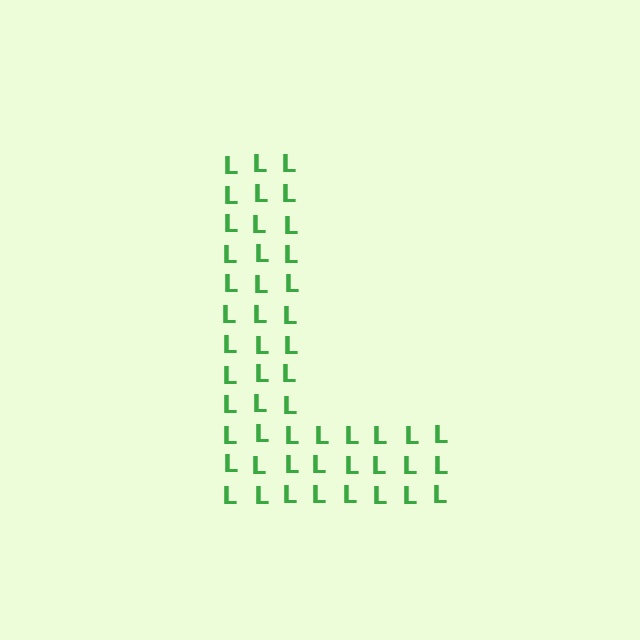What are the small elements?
The small elements are letter L's.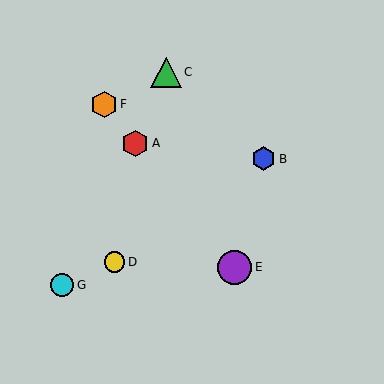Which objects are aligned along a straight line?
Objects A, E, F are aligned along a straight line.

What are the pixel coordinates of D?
Object D is at (114, 262).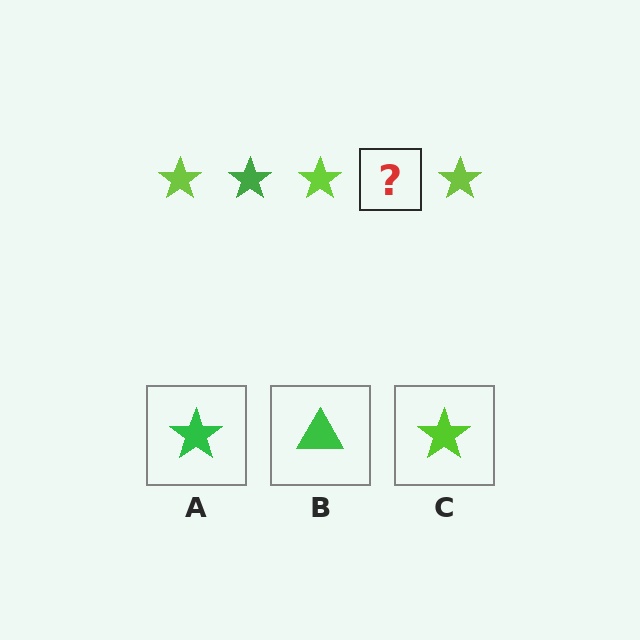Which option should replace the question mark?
Option A.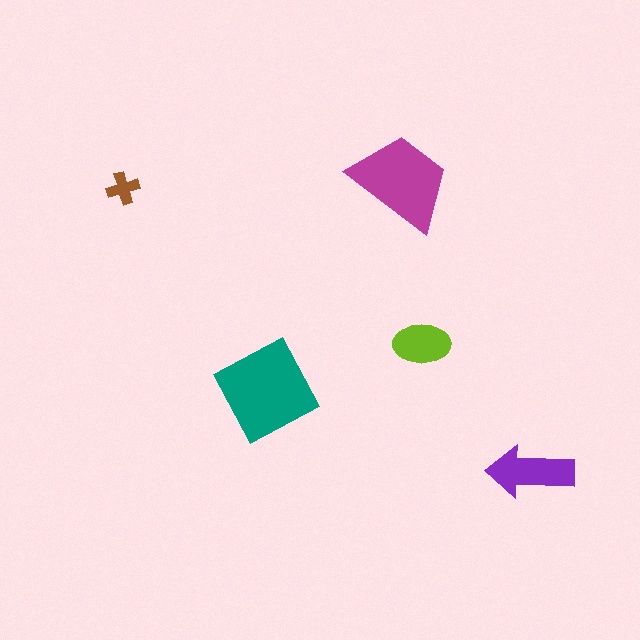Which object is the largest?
The teal diamond.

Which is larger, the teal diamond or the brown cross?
The teal diamond.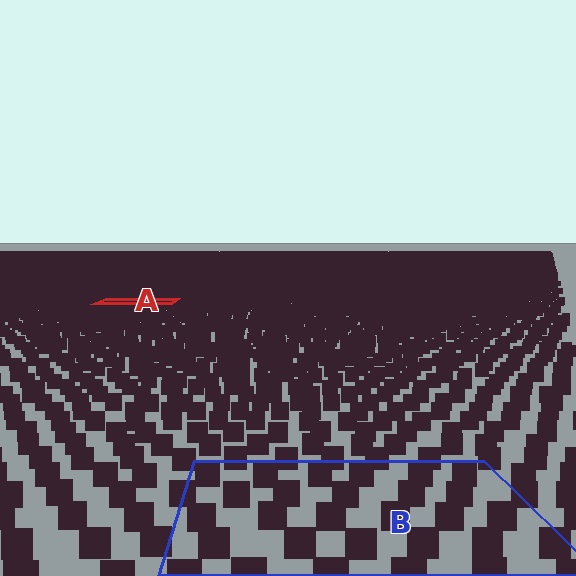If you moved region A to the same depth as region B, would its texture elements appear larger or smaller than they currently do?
They would appear larger. At a closer depth, the same texture elements are projected at a bigger on-screen size.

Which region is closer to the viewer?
Region B is closer. The texture elements there are larger and more spread out.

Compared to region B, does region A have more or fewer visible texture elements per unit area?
Region A has more texture elements per unit area — they are packed more densely because it is farther away.